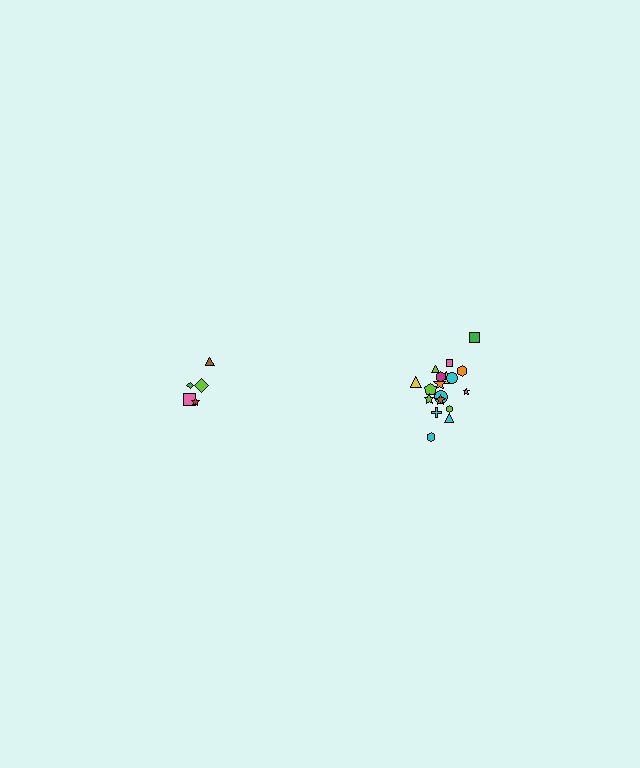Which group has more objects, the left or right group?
The right group.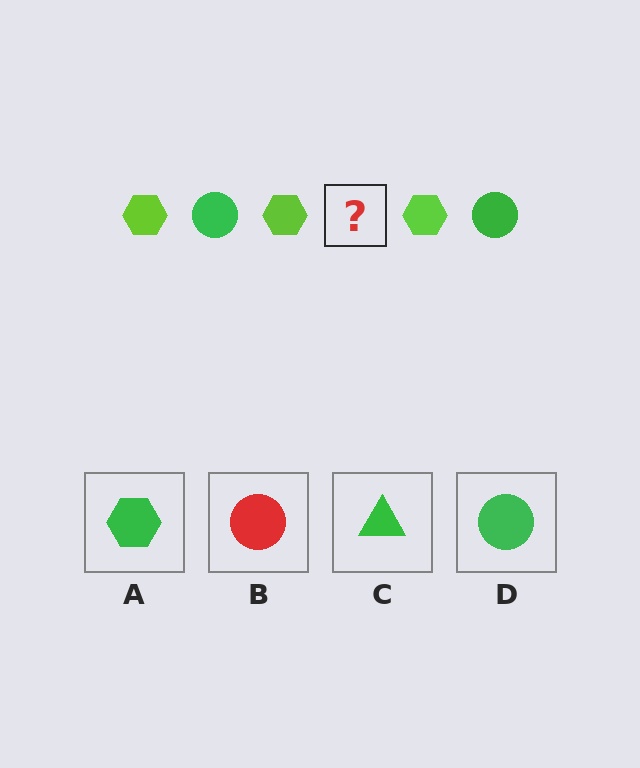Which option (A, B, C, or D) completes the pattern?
D.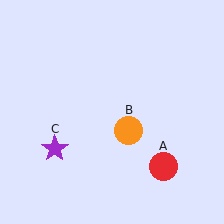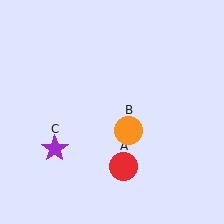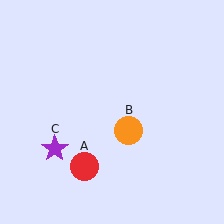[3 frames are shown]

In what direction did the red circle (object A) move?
The red circle (object A) moved left.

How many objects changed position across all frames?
1 object changed position: red circle (object A).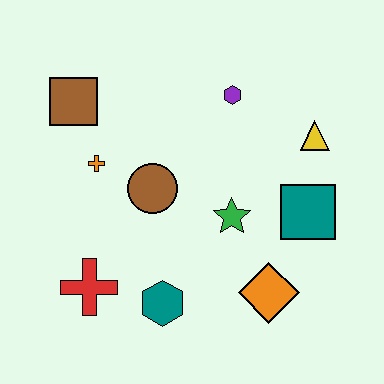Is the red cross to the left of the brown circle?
Yes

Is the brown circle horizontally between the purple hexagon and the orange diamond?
No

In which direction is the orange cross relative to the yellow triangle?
The orange cross is to the left of the yellow triangle.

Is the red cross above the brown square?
No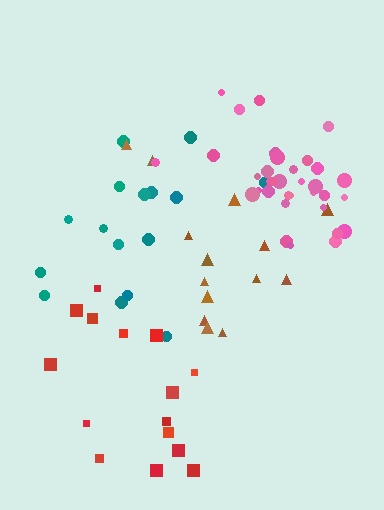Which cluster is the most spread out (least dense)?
Brown.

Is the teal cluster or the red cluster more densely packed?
Teal.